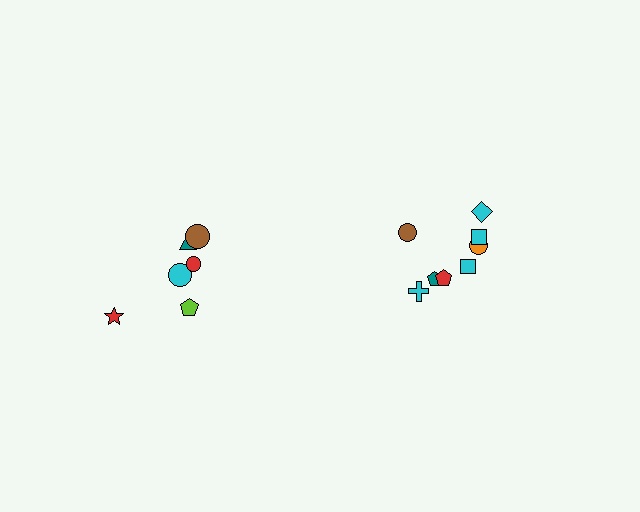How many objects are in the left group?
There are 6 objects.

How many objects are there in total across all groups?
There are 14 objects.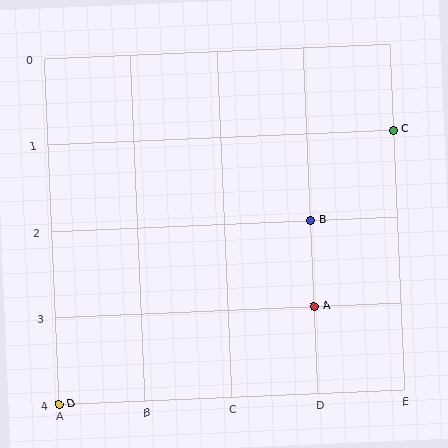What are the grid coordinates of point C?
Point C is at grid coordinates (E, 1).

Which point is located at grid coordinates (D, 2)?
Point B is at (D, 2).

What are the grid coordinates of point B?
Point B is at grid coordinates (D, 2).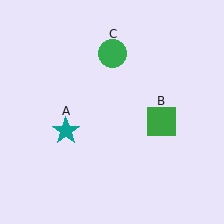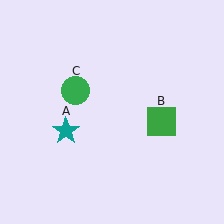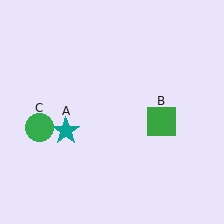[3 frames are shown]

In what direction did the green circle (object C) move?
The green circle (object C) moved down and to the left.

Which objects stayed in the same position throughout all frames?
Teal star (object A) and green square (object B) remained stationary.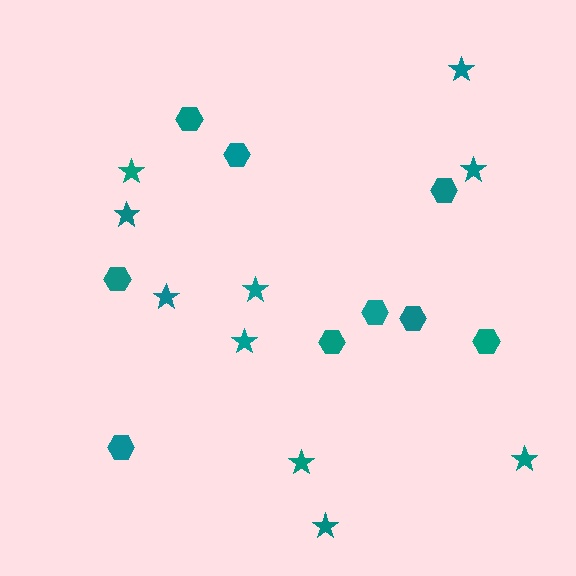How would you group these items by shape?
There are 2 groups: one group of stars (10) and one group of hexagons (9).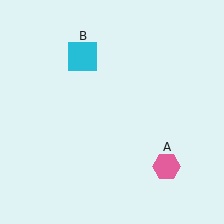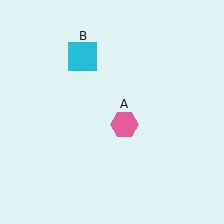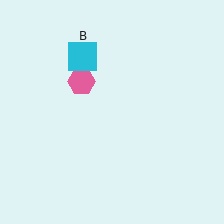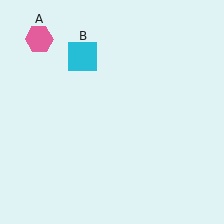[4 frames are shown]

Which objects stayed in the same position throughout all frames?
Cyan square (object B) remained stationary.